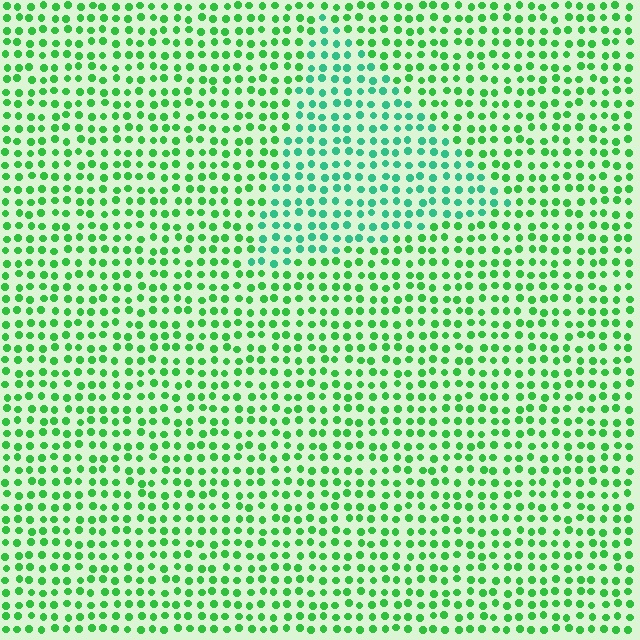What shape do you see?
I see a triangle.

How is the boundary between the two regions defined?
The boundary is defined purely by a slight shift in hue (about 31 degrees). Spacing, size, and orientation are identical on both sides.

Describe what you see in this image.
The image is filled with small green elements in a uniform arrangement. A triangle-shaped region is visible where the elements are tinted to a slightly different hue, forming a subtle color boundary.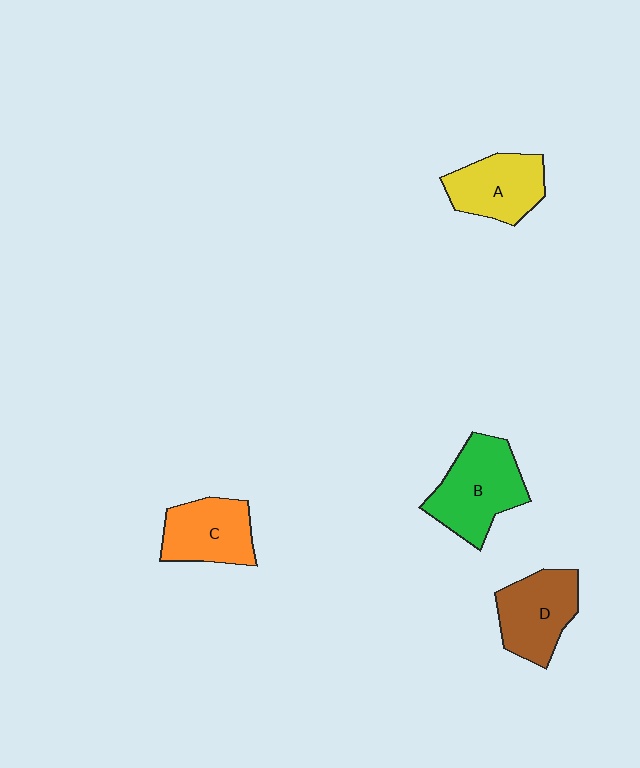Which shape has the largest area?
Shape B (green).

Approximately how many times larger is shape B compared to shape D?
Approximately 1.2 times.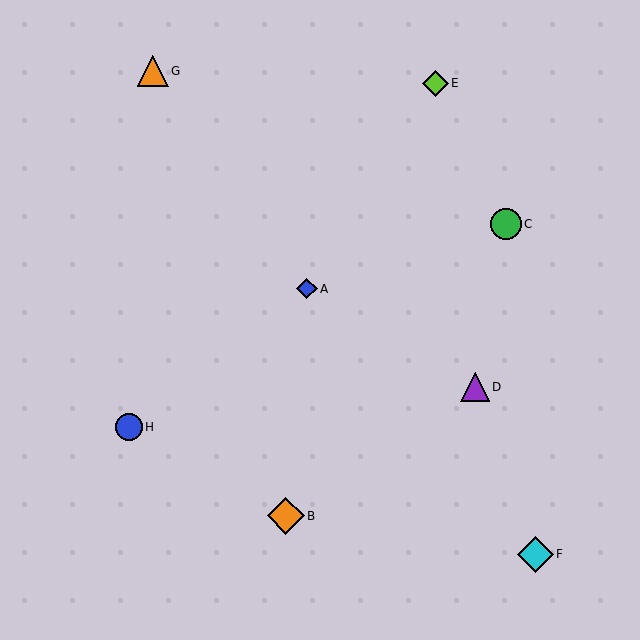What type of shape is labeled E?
Shape E is a lime diamond.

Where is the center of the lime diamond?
The center of the lime diamond is at (435, 83).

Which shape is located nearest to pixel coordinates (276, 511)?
The orange diamond (labeled B) at (286, 516) is nearest to that location.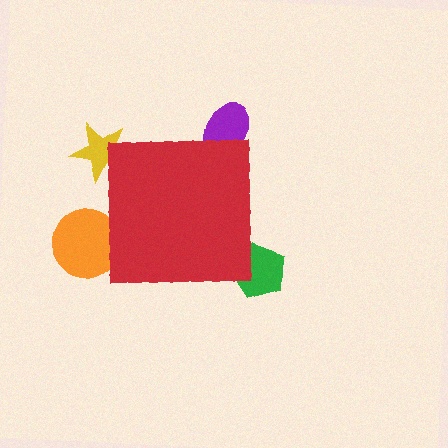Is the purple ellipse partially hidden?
Yes, the purple ellipse is partially hidden behind the red square.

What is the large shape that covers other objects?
A red square.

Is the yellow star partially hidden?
Yes, the yellow star is partially hidden behind the red square.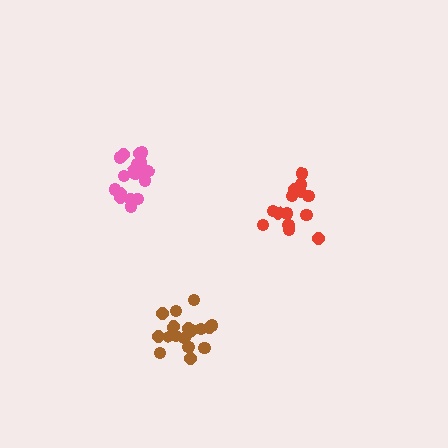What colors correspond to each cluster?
The clusters are colored: red, pink, brown.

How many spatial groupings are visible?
There are 3 spatial groupings.